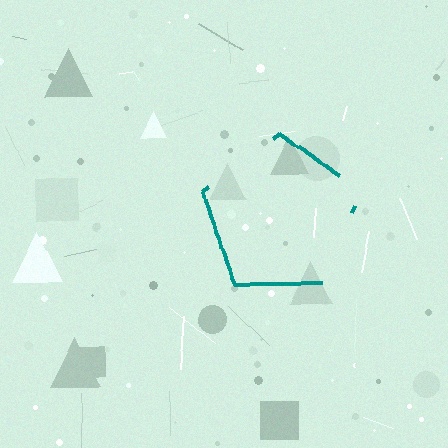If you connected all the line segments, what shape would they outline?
They would outline a pentagon.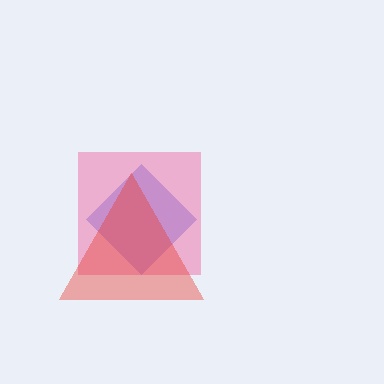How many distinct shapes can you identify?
There are 3 distinct shapes: a blue diamond, a pink square, a red triangle.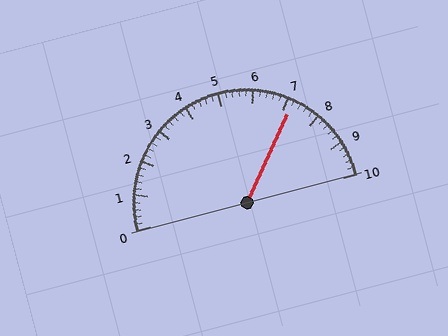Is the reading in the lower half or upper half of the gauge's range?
The reading is in the upper half of the range (0 to 10).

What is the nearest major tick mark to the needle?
The nearest major tick mark is 7.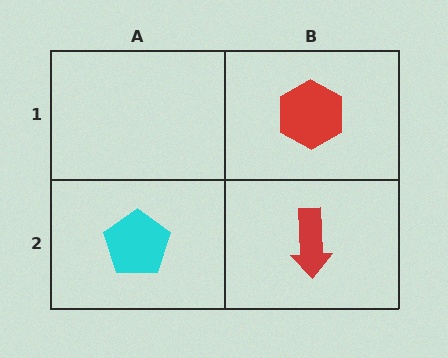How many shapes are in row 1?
1 shape.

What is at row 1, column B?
A red hexagon.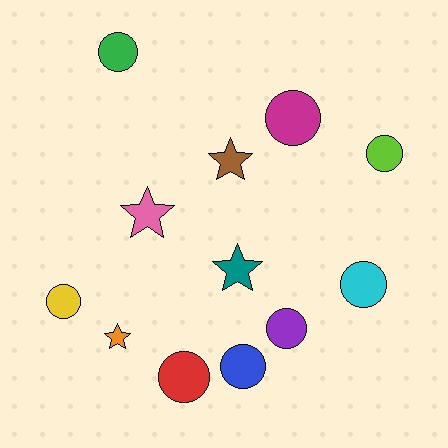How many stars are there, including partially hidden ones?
There are 4 stars.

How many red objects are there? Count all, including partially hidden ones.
There is 1 red object.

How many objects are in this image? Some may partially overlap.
There are 12 objects.